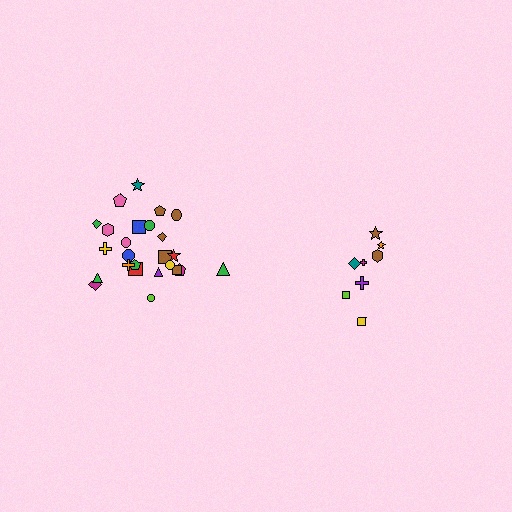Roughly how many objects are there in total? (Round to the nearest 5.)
Roughly 35 objects in total.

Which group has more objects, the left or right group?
The left group.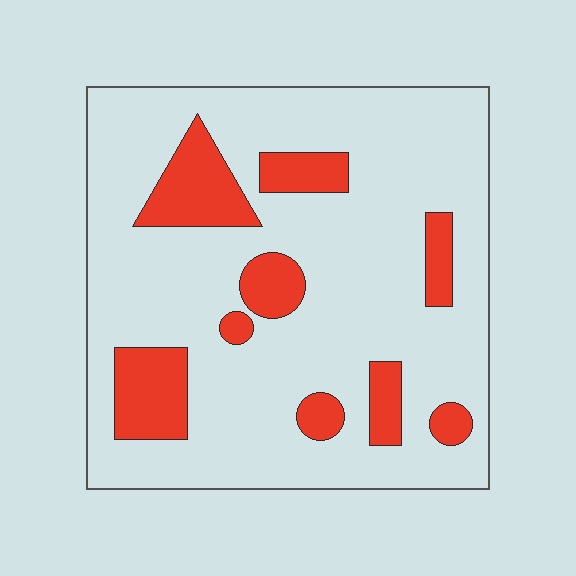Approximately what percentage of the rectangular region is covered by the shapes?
Approximately 20%.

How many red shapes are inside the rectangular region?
9.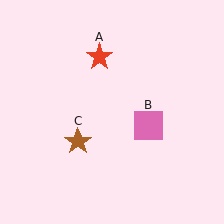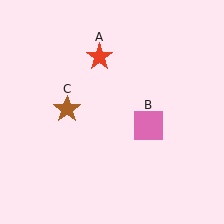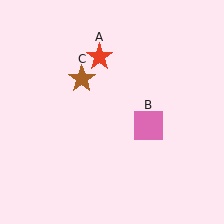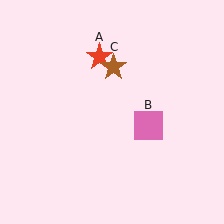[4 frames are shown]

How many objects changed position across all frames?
1 object changed position: brown star (object C).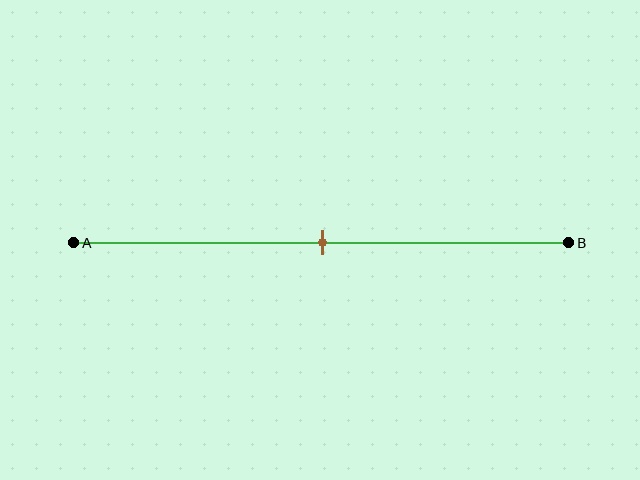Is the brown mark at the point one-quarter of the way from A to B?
No, the mark is at about 50% from A, not at the 25% one-quarter point.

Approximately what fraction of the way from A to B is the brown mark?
The brown mark is approximately 50% of the way from A to B.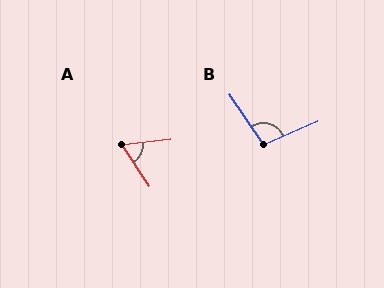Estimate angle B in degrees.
Approximately 101 degrees.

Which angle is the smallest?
A, at approximately 63 degrees.